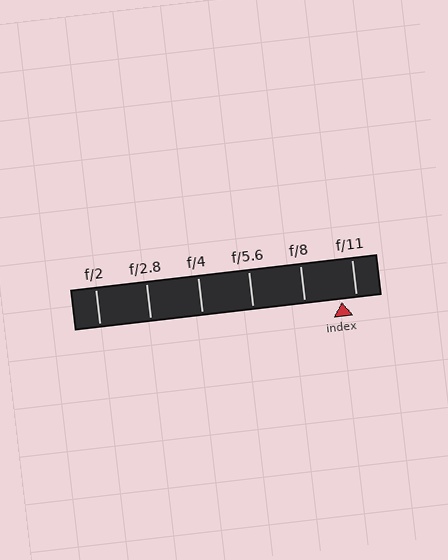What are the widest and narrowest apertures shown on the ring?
The widest aperture shown is f/2 and the narrowest is f/11.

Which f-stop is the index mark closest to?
The index mark is closest to f/11.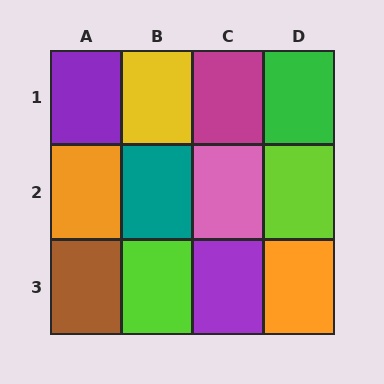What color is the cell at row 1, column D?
Green.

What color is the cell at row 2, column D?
Lime.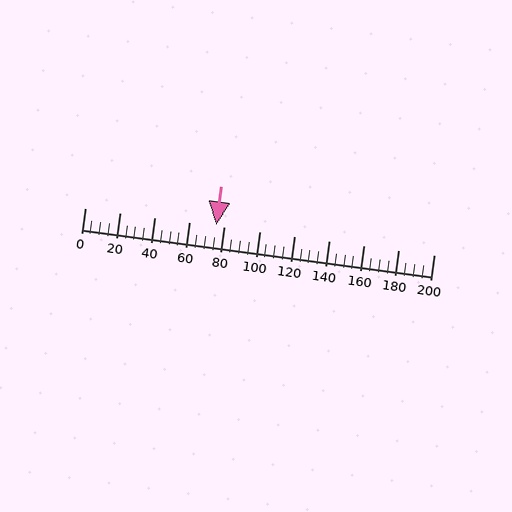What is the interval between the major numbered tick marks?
The major tick marks are spaced 20 units apart.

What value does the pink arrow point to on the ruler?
The pink arrow points to approximately 75.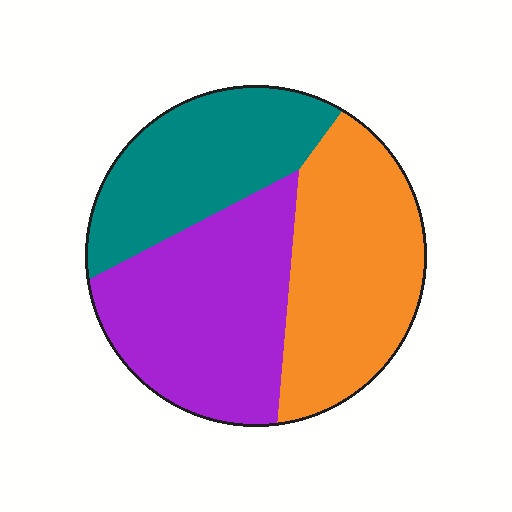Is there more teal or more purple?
Purple.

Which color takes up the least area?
Teal, at roughly 30%.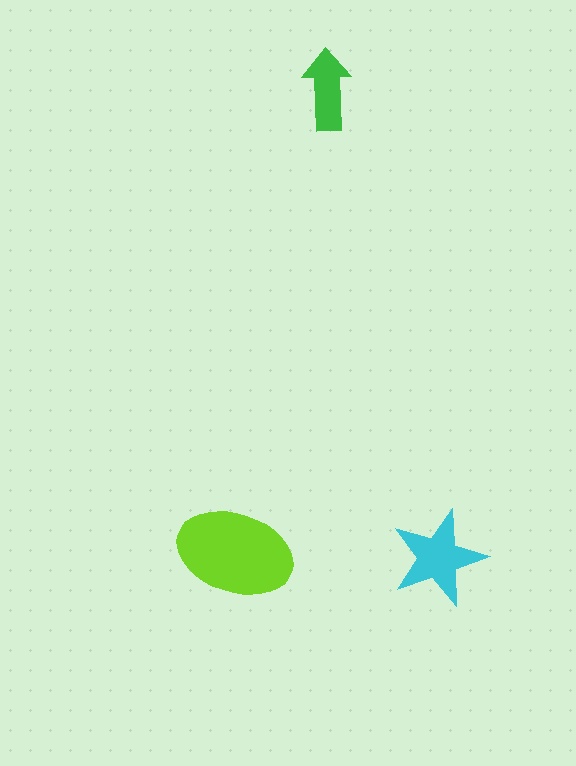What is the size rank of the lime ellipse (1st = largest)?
1st.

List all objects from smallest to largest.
The green arrow, the cyan star, the lime ellipse.